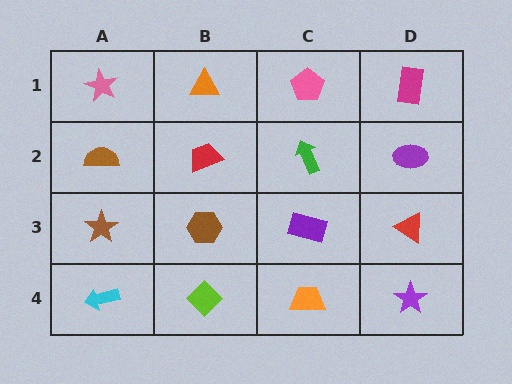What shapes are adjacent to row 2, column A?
A pink star (row 1, column A), a brown star (row 3, column A), a red trapezoid (row 2, column B).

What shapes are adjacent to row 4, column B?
A brown hexagon (row 3, column B), a cyan arrow (row 4, column A), an orange trapezoid (row 4, column C).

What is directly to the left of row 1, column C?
An orange triangle.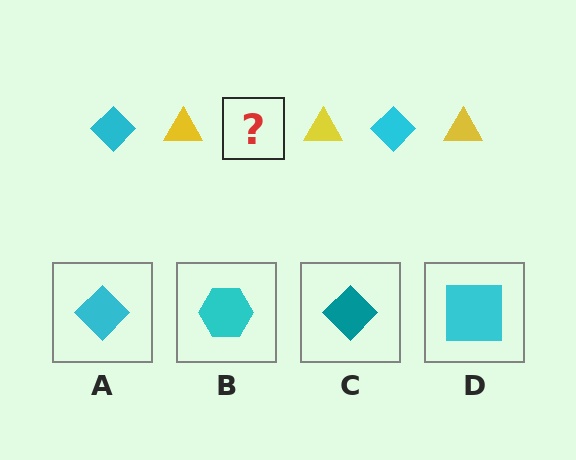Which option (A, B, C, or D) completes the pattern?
A.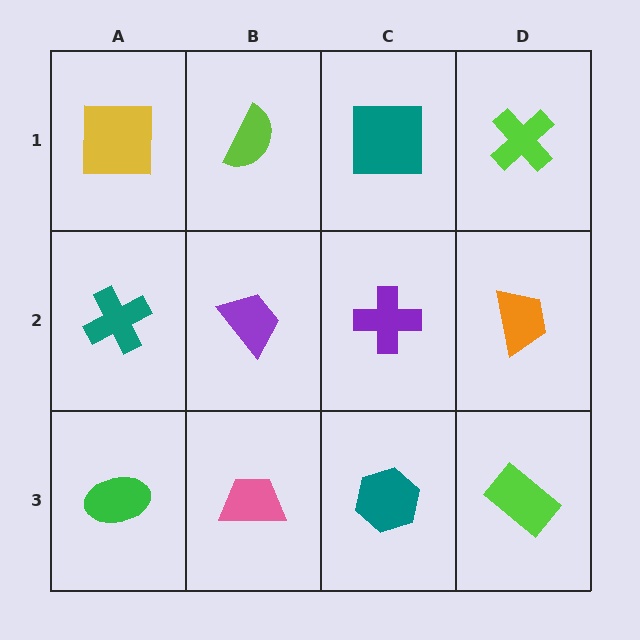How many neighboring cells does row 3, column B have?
3.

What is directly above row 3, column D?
An orange trapezoid.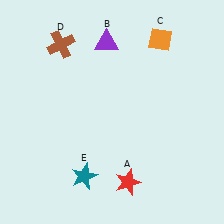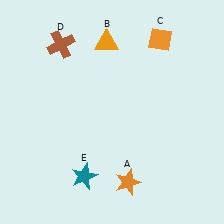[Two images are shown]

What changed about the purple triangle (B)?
In Image 1, B is purple. In Image 2, it changed to orange.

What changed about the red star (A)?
In Image 1, A is red. In Image 2, it changed to orange.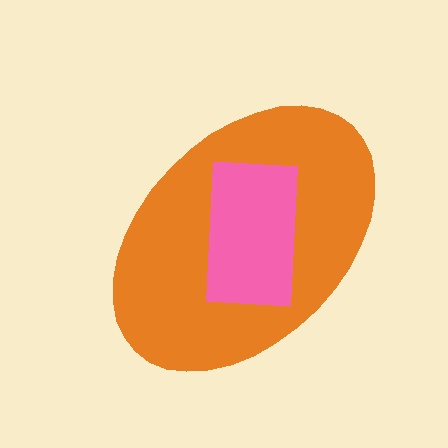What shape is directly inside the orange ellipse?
The pink rectangle.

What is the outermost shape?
The orange ellipse.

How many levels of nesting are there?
2.